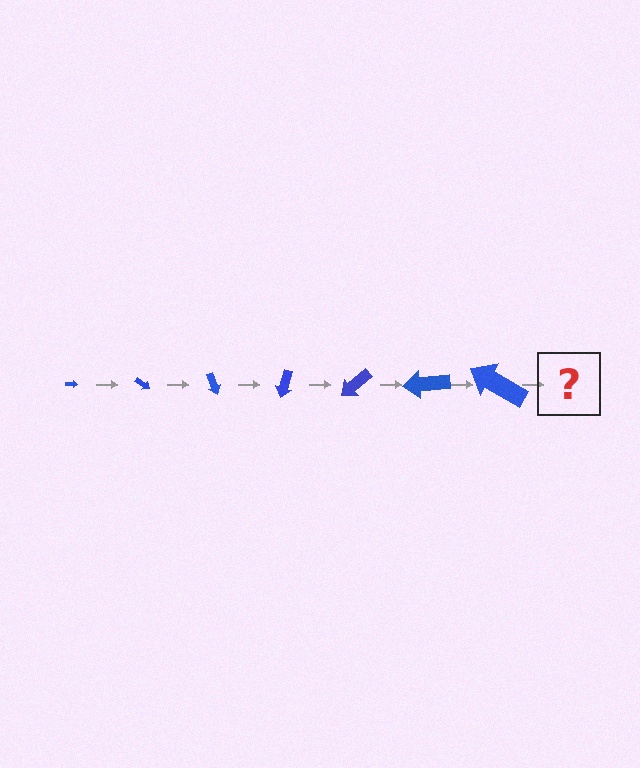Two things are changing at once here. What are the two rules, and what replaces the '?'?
The two rules are that the arrow grows larger each step and it rotates 35 degrees each step. The '?' should be an arrow, larger than the previous one and rotated 245 degrees from the start.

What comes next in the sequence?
The next element should be an arrow, larger than the previous one and rotated 245 degrees from the start.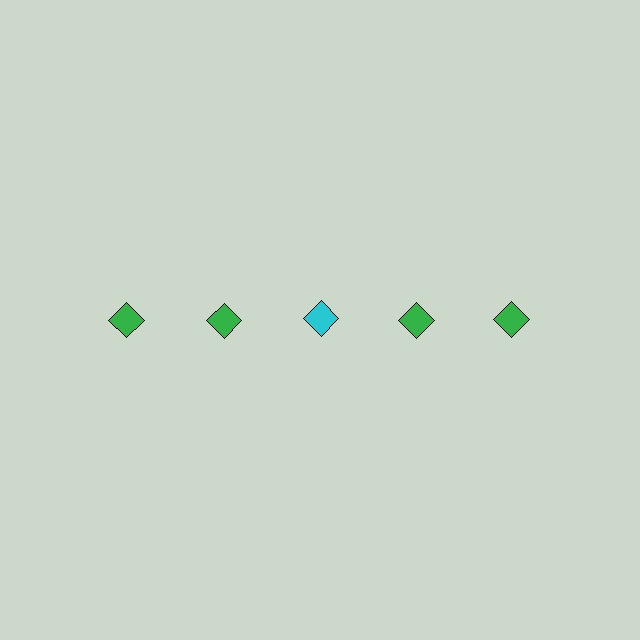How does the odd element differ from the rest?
It has a different color: cyan instead of green.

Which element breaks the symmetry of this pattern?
The cyan diamond in the top row, center column breaks the symmetry. All other shapes are green diamonds.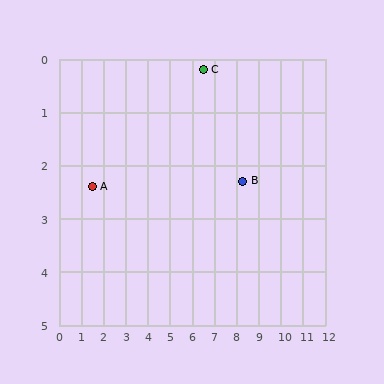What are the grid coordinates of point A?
Point A is at approximately (1.5, 2.4).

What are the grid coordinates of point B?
Point B is at approximately (8.3, 2.3).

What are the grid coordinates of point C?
Point C is at approximately (6.5, 0.2).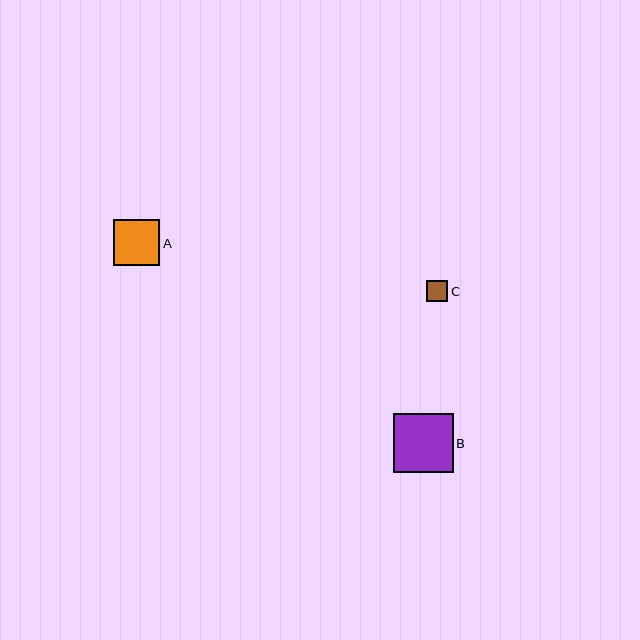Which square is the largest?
Square B is the largest with a size of approximately 60 pixels.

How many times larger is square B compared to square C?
Square B is approximately 2.9 times the size of square C.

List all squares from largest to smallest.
From largest to smallest: B, A, C.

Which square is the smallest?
Square C is the smallest with a size of approximately 21 pixels.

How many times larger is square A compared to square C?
Square A is approximately 2.2 times the size of square C.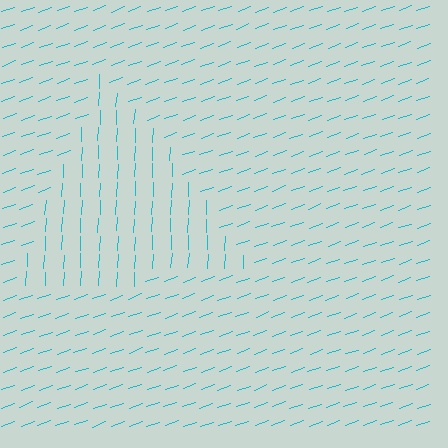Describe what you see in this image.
The image is filled with small cyan line segments. A triangle region in the image has lines oriented differently from the surrounding lines, creating a visible texture boundary.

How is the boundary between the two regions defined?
The boundary is defined purely by a change in line orientation (approximately 68 degrees difference). All lines are the same color and thickness.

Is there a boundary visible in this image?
Yes, there is a texture boundary formed by a change in line orientation.